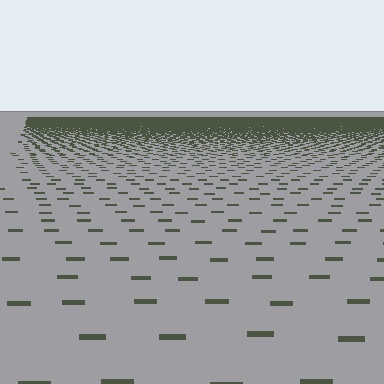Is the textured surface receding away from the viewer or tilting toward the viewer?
The surface is receding away from the viewer. Texture elements get smaller and denser toward the top.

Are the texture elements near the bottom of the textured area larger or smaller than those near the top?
Larger. Near the bottom, elements are closer to the viewer and appear at a bigger on-screen size.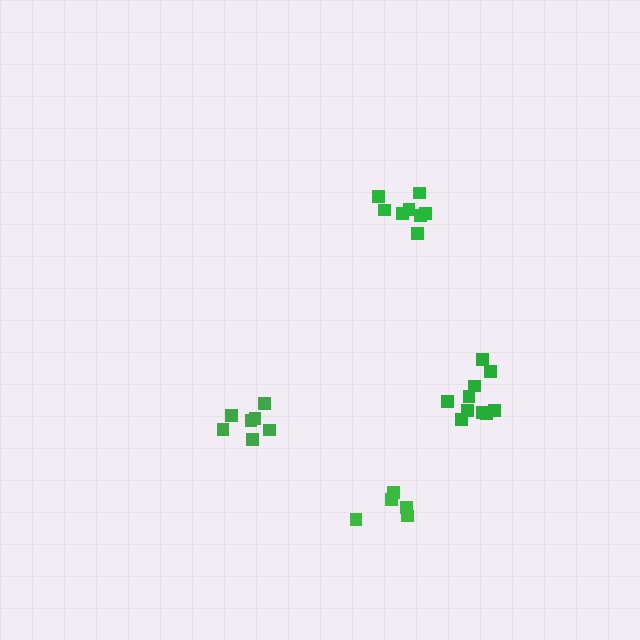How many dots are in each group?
Group 1: 7 dots, Group 2: 10 dots, Group 3: 8 dots, Group 4: 5 dots (30 total).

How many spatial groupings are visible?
There are 4 spatial groupings.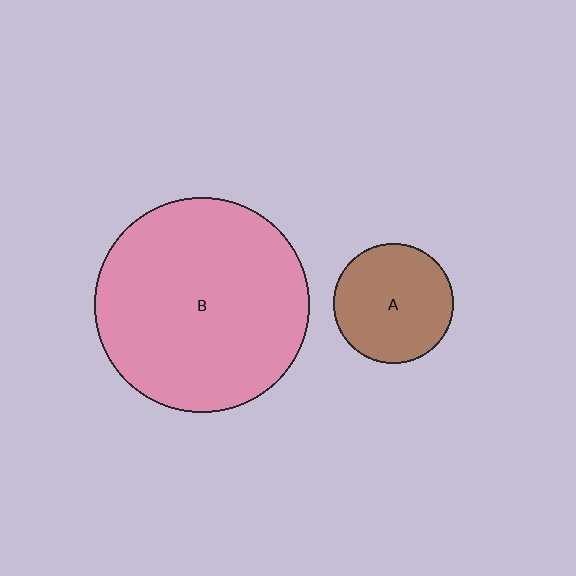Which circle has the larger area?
Circle B (pink).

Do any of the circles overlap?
No, none of the circles overlap.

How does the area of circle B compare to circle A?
Approximately 3.2 times.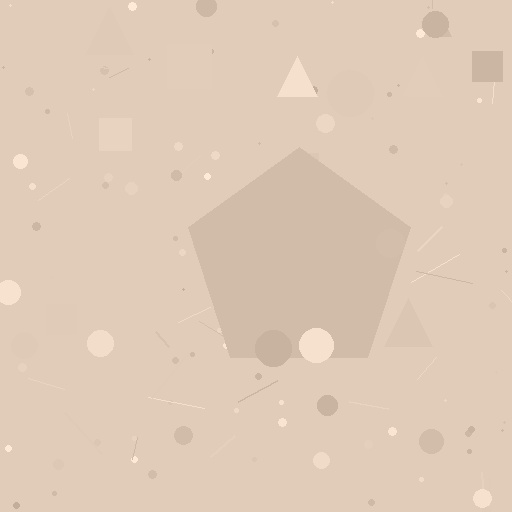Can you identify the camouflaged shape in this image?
The camouflaged shape is a pentagon.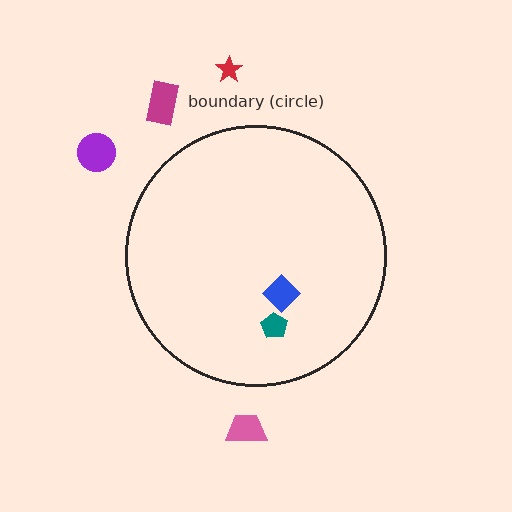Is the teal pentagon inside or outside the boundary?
Inside.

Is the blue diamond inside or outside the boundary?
Inside.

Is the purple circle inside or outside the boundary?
Outside.